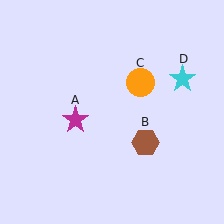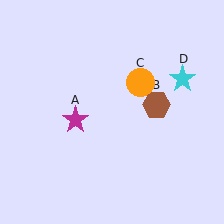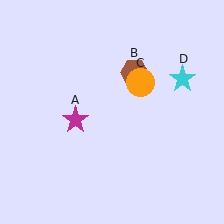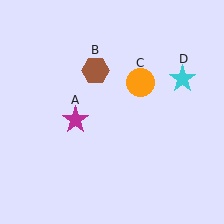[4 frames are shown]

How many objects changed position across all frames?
1 object changed position: brown hexagon (object B).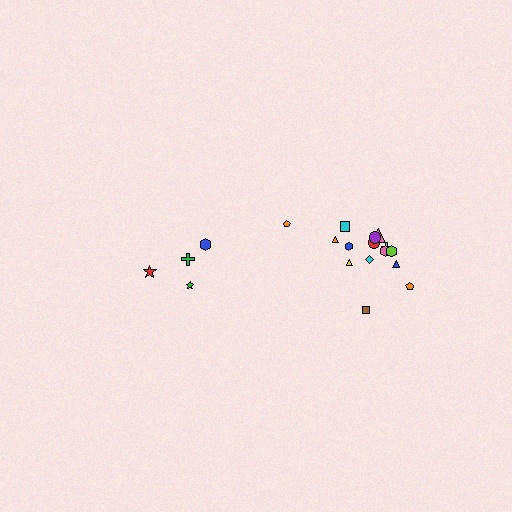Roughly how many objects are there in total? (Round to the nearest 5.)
Roughly 20 objects in total.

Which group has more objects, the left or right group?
The right group.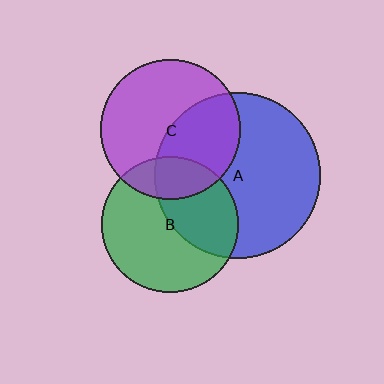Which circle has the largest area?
Circle A (blue).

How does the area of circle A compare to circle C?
Approximately 1.4 times.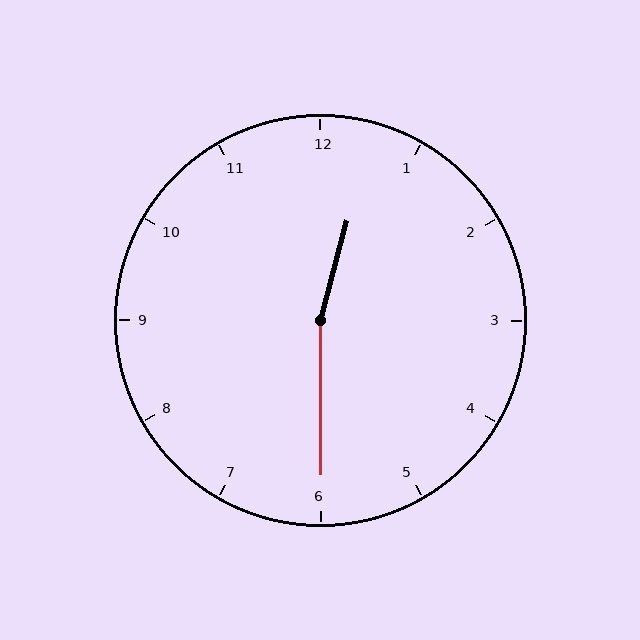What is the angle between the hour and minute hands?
Approximately 165 degrees.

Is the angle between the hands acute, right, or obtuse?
It is obtuse.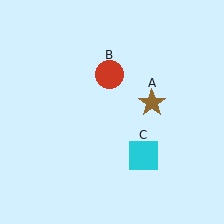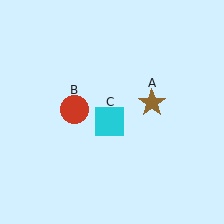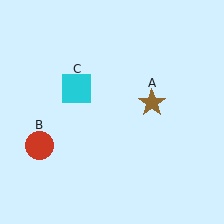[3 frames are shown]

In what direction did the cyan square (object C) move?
The cyan square (object C) moved up and to the left.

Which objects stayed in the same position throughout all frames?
Brown star (object A) remained stationary.